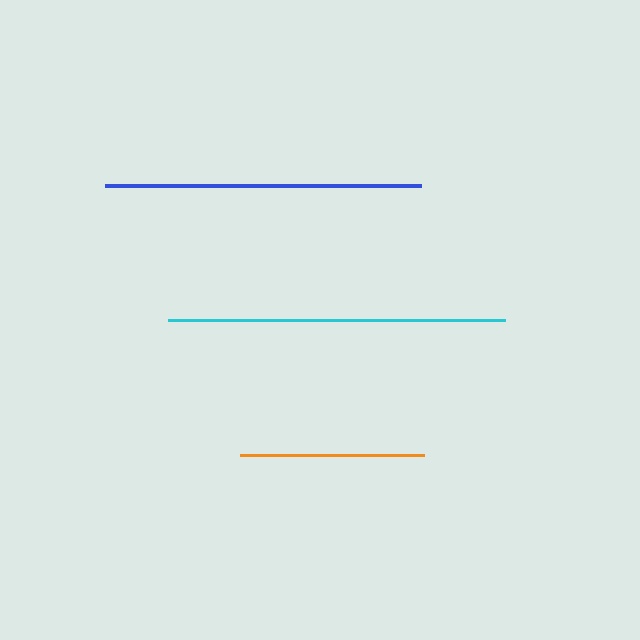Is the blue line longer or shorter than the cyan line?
The cyan line is longer than the blue line.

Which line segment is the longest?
The cyan line is the longest at approximately 337 pixels.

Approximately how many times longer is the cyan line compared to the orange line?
The cyan line is approximately 1.8 times the length of the orange line.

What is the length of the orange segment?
The orange segment is approximately 185 pixels long.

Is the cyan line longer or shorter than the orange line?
The cyan line is longer than the orange line.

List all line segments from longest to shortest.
From longest to shortest: cyan, blue, orange.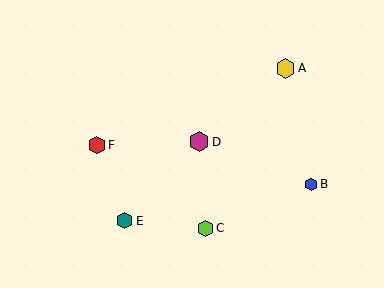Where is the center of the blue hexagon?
The center of the blue hexagon is at (311, 184).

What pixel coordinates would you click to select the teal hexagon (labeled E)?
Click at (125, 221) to select the teal hexagon E.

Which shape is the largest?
The magenta hexagon (labeled D) is the largest.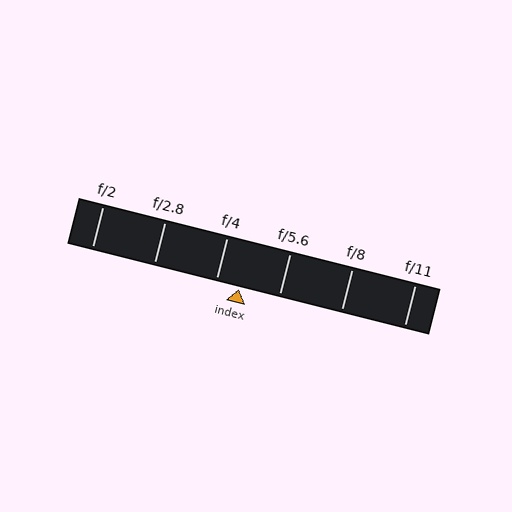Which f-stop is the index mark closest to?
The index mark is closest to f/4.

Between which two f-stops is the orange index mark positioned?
The index mark is between f/4 and f/5.6.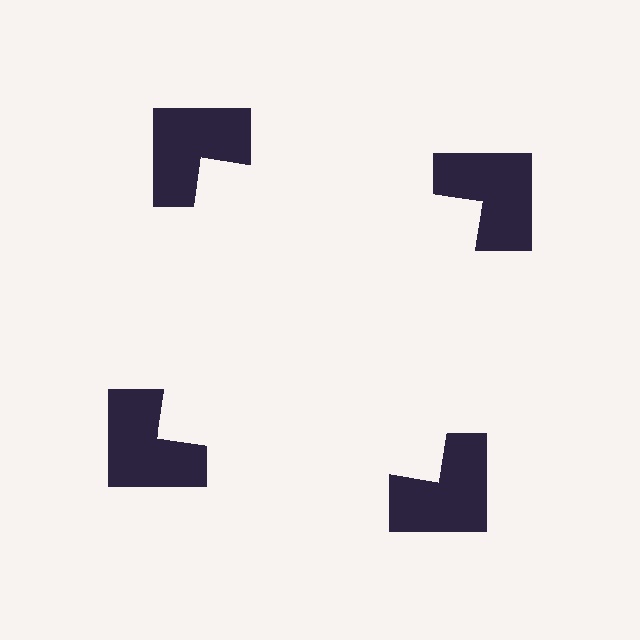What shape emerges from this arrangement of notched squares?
An illusory square — its edges are inferred from the aligned wedge cuts in the notched squares, not physically drawn.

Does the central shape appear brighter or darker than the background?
It typically appears slightly brighter than the background, even though no actual brightness change is drawn.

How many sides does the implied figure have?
4 sides.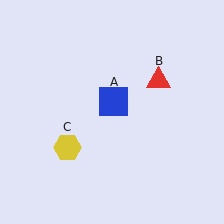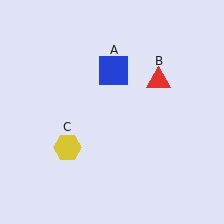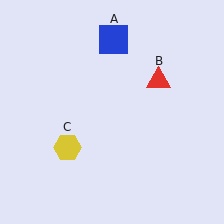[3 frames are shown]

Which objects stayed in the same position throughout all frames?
Red triangle (object B) and yellow hexagon (object C) remained stationary.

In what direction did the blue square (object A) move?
The blue square (object A) moved up.